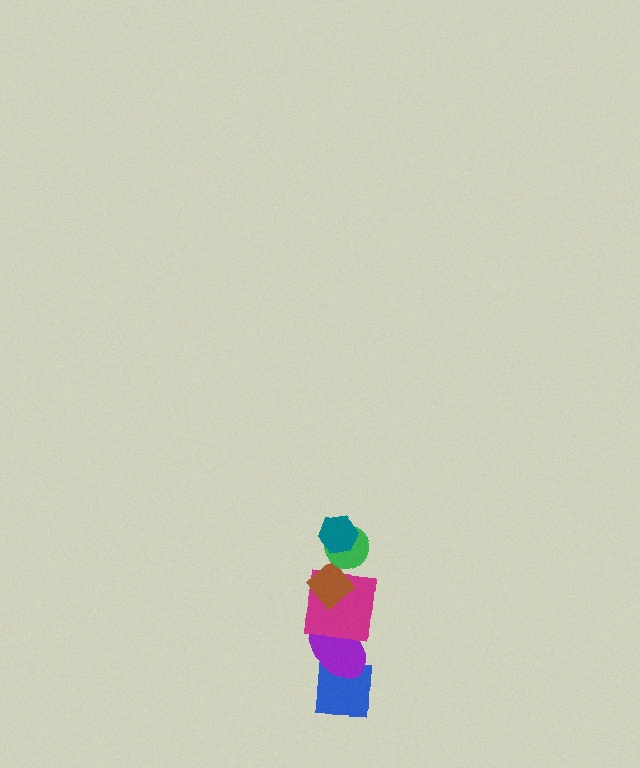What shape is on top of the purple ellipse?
The magenta square is on top of the purple ellipse.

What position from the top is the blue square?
The blue square is 6th from the top.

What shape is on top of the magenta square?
The brown diamond is on top of the magenta square.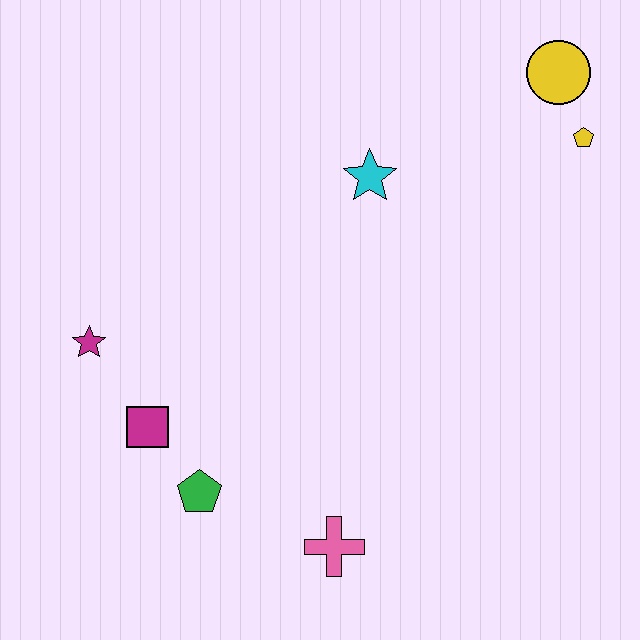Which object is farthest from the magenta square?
The yellow circle is farthest from the magenta square.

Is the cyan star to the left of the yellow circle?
Yes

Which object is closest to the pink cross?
The green pentagon is closest to the pink cross.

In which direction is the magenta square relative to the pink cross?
The magenta square is to the left of the pink cross.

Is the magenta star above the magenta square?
Yes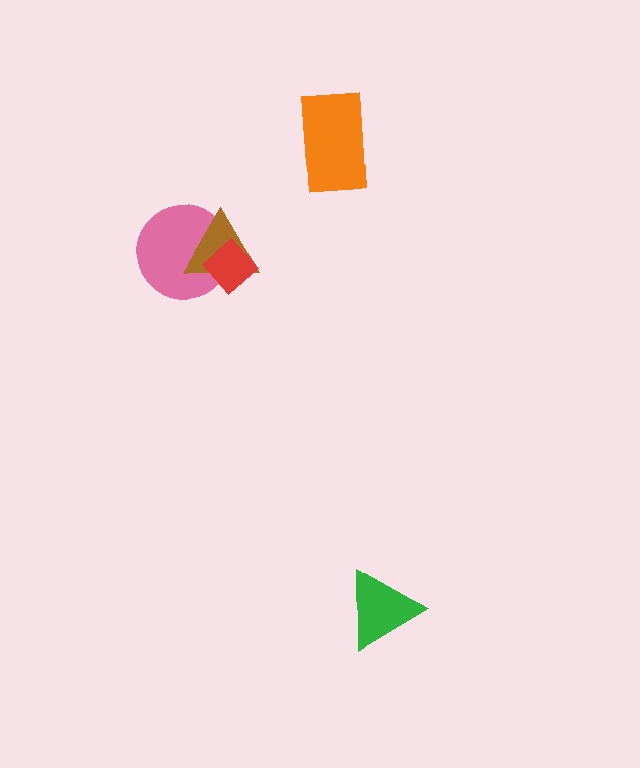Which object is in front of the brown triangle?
The red diamond is in front of the brown triangle.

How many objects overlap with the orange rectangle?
0 objects overlap with the orange rectangle.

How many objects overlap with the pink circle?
2 objects overlap with the pink circle.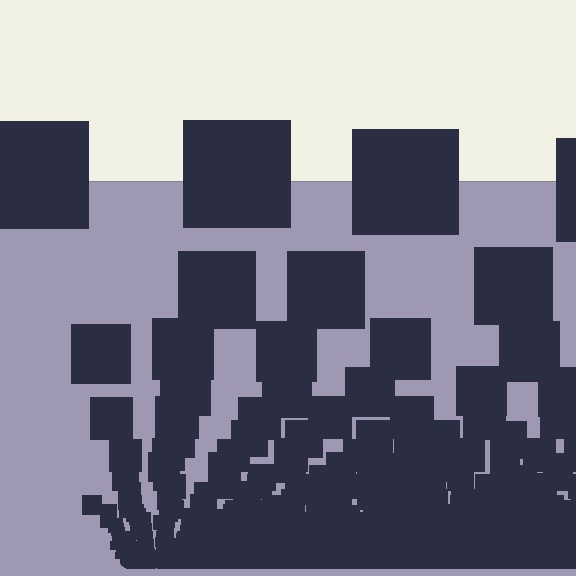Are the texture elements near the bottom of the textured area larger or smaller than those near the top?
Smaller. The gradient is inverted — elements near the bottom are smaller and denser.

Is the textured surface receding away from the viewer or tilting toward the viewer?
The surface appears to tilt toward the viewer. Texture elements get larger and sparser toward the top.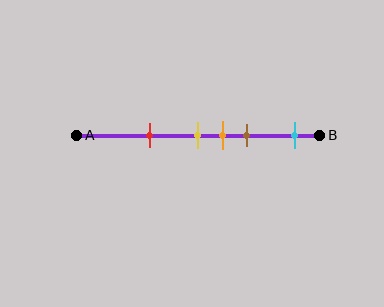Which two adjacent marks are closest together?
The yellow and orange marks are the closest adjacent pair.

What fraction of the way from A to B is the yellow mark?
The yellow mark is approximately 50% (0.5) of the way from A to B.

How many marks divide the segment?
There are 5 marks dividing the segment.